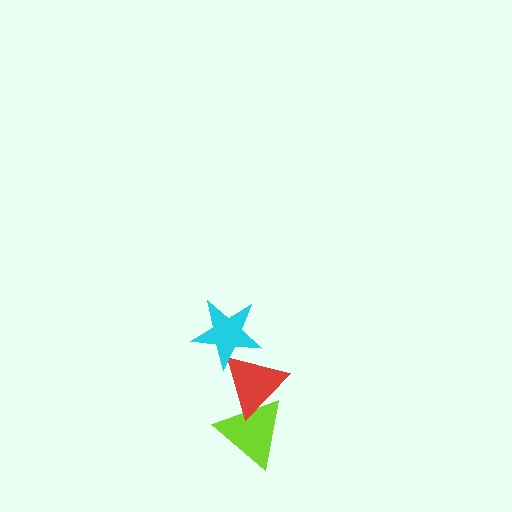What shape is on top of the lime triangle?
The red triangle is on top of the lime triangle.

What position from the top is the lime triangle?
The lime triangle is 3rd from the top.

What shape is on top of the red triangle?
The cyan star is on top of the red triangle.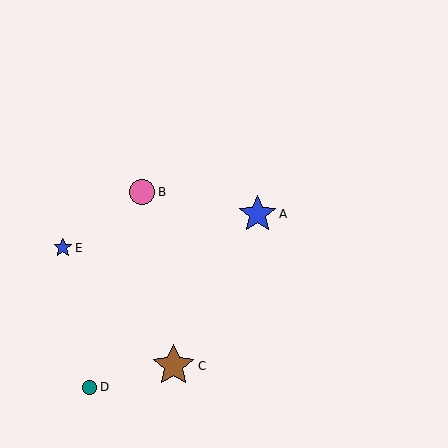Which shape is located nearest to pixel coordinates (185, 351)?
The brown star (labeled C) at (174, 366) is nearest to that location.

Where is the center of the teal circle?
The center of the teal circle is at (90, 387).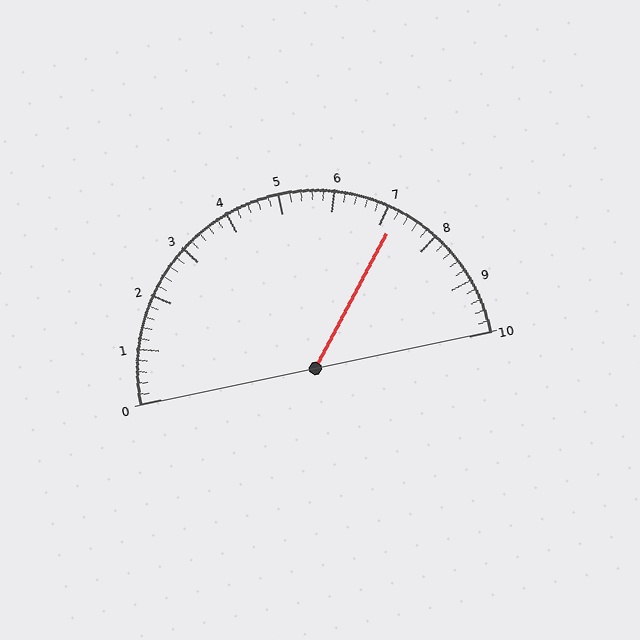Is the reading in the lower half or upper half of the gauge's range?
The reading is in the upper half of the range (0 to 10).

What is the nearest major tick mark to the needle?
The nearest major tick mark is 7.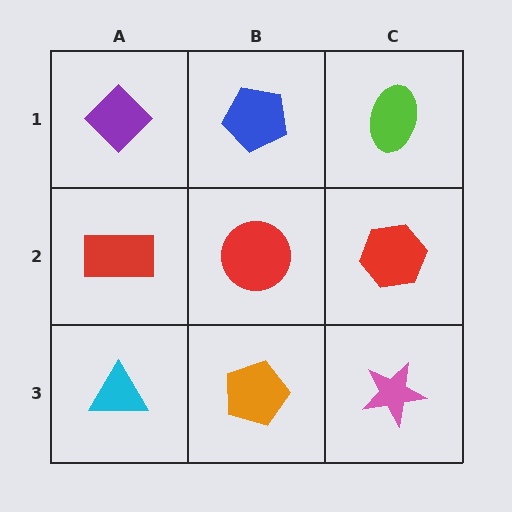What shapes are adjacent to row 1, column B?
A red circle (row 2, column B), a purple diamond (row 1, column A), a lime ellipse (row 1, column C).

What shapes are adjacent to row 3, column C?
A red hexagon (row 2, column C), an orange pentagon (row 3, column B).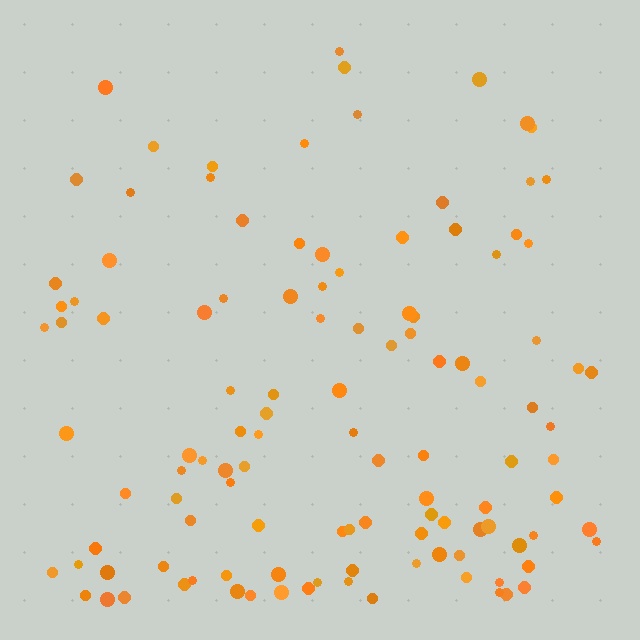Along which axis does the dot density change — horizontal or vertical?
Vertical.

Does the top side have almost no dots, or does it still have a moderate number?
Still a moderate number, just noticeably fewer than the bottom.